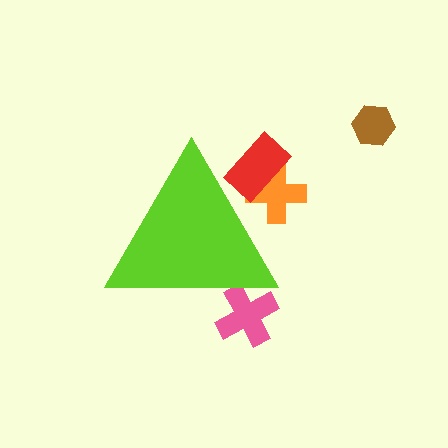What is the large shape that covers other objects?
A lime triangle.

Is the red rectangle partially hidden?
Yes, the red rectangle is partially hidden behind the lime triangle.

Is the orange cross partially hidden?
Yes, the orange cross is partially hidden behind the lime triangle.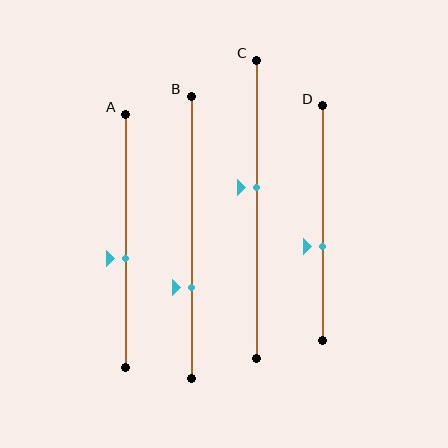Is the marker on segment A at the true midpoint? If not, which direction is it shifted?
No, the marker on segment A is shifted downward by about 7% of the segment length.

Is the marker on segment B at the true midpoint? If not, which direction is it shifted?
No, the marker on segment B is shifted downward by about 18% of the segment length.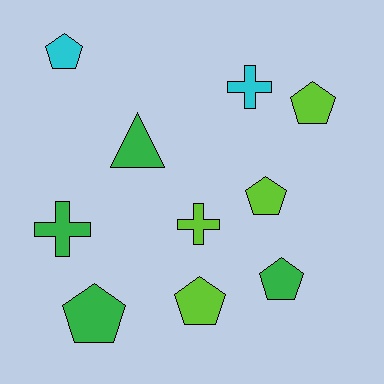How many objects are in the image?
There are 10 objects.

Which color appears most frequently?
Green, with 4 objects.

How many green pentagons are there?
There are 2 green pentagons.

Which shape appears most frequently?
Pentagon, with 6 objects.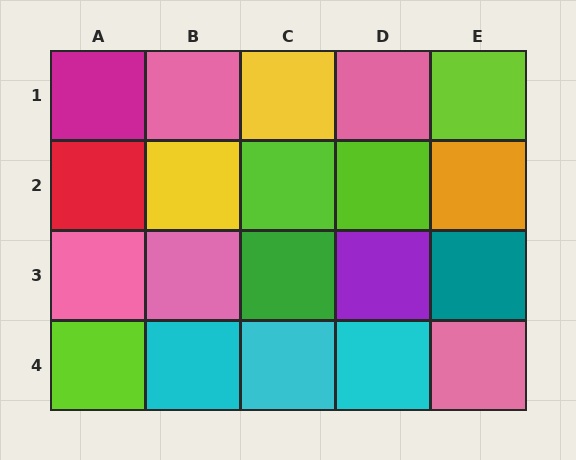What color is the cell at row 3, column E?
Teal.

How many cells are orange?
1 cell is orange.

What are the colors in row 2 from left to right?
Red, yellow, lime, lime, orange.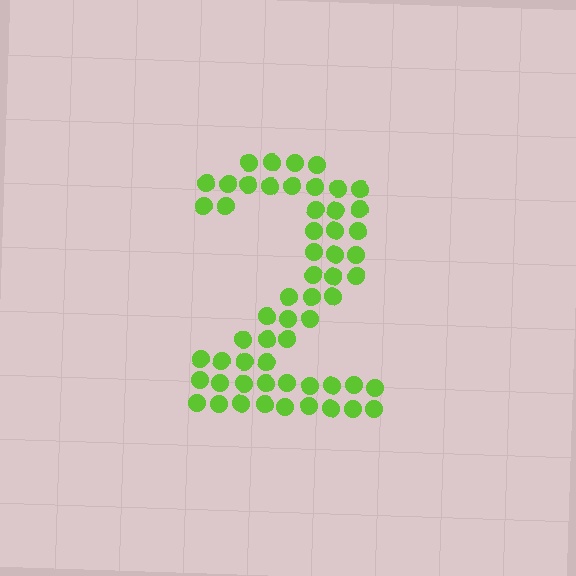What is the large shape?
The large shape is the digit 2.